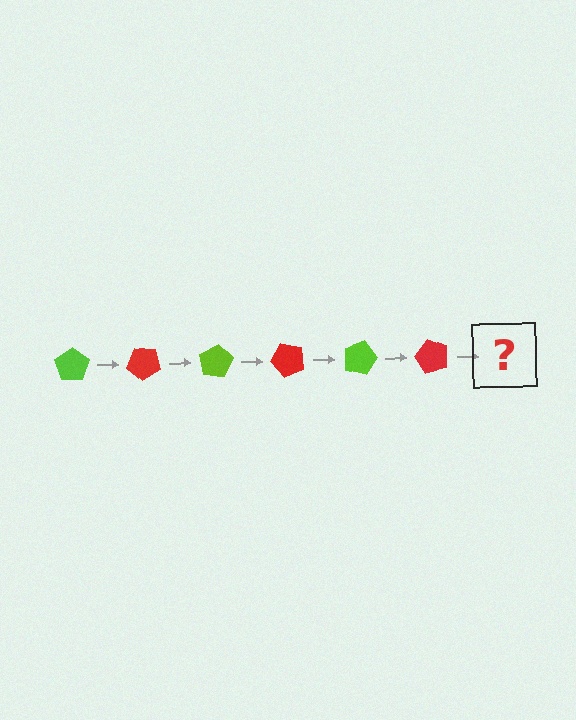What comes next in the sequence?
The next element should be a lime pentagon, rotated 240 degrees from the start.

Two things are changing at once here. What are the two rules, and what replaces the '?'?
The two rules are that it rotates 40 degrees each step and the color cycles through lime and red. The '?' should be a lime pentagon, rotated 240 degrees from the start.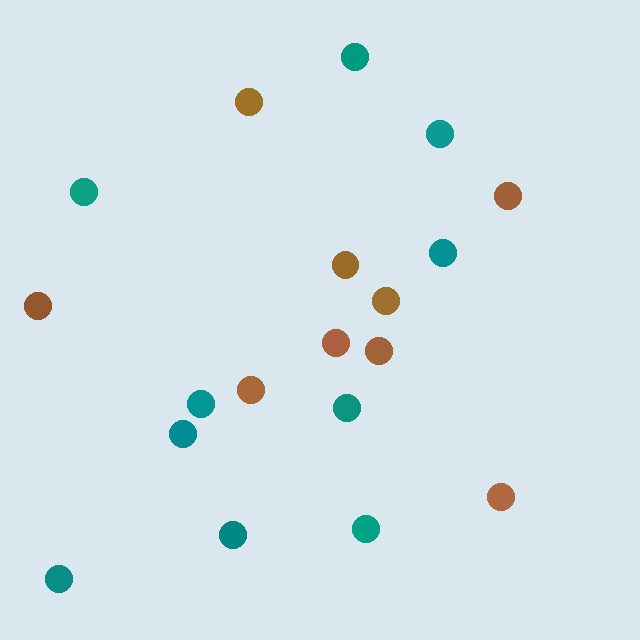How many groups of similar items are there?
There are 2 groups: one group of teal circles (10) and one group of brown circles (9).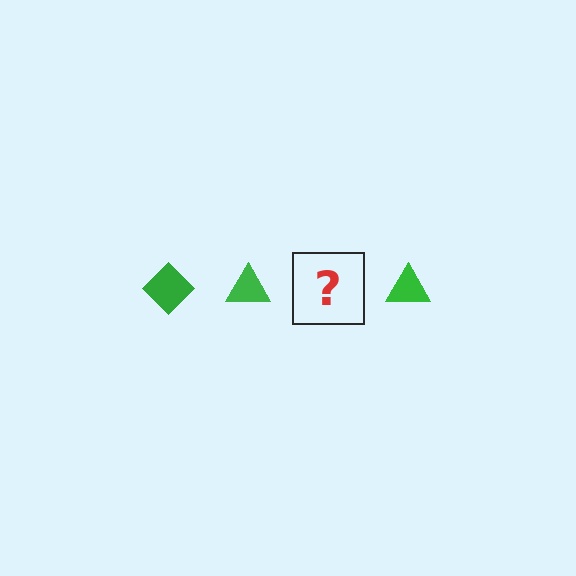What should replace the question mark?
The question mark should be replaced with a green diamond.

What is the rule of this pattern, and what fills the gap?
The rule is that the pattern cycles through diamond, triangle shapes in green. The gap should be filled with a green diamond.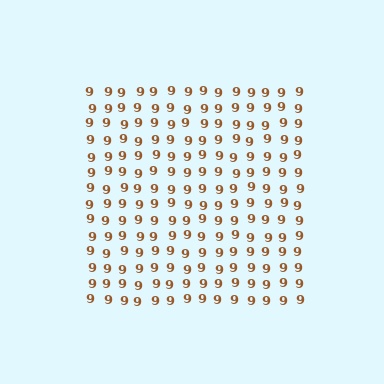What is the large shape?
The large shape is a square.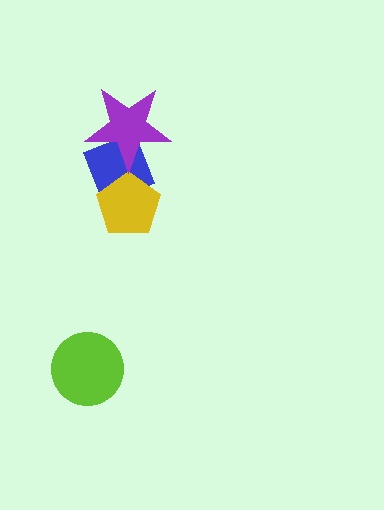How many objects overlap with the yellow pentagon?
1 object overlaps with the yellow pentagon.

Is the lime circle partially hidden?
No, no other shape covers it.